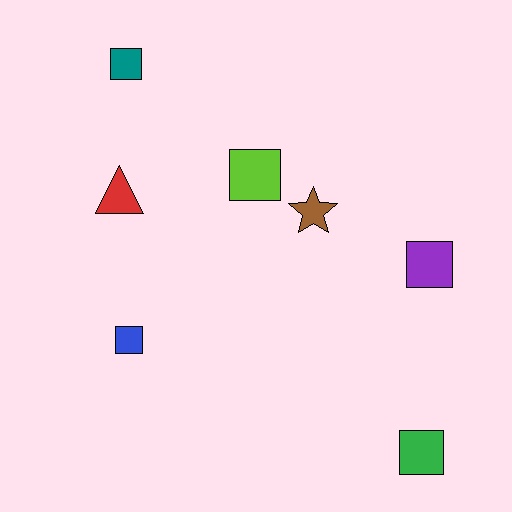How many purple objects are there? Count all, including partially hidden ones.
There is 1 purple object.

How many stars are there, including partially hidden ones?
There is 1 star.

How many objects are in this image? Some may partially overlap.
There are 7 objects.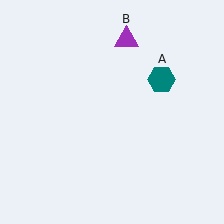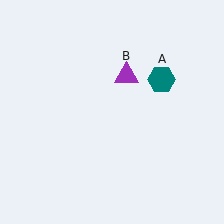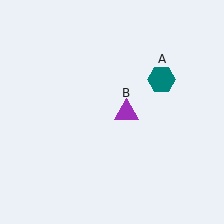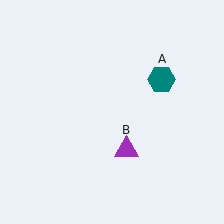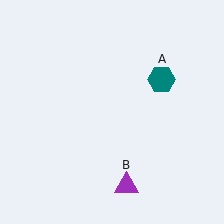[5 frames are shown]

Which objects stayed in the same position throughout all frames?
Teal hexagon (object A) remained stationary.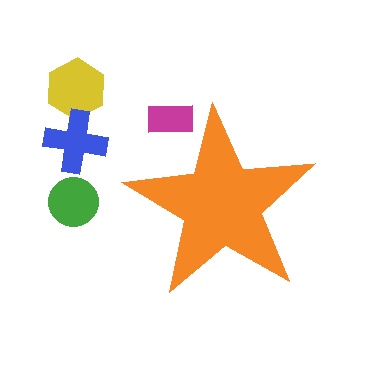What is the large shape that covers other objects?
An orange star.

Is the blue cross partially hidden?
No, the blue cross is fully visible.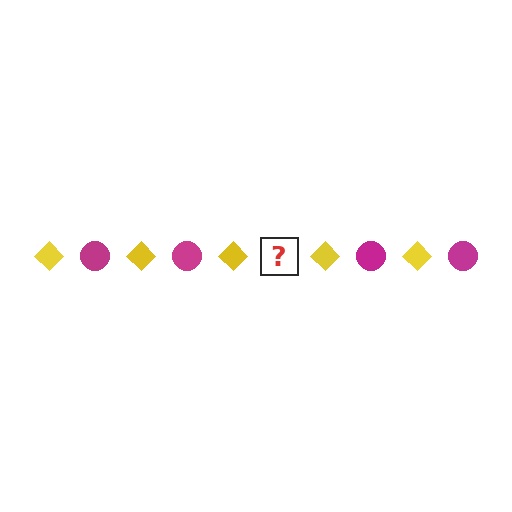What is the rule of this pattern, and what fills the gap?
The rule is that the pattern alternates between yellow diamond and magenta circle. The gap should be filled with a magenta circle.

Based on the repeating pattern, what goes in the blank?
The blank should be a magenta circle.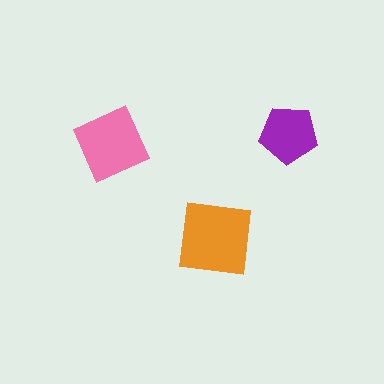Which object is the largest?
The orange square.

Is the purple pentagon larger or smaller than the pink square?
Smaller.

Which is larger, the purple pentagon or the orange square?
The orange square.